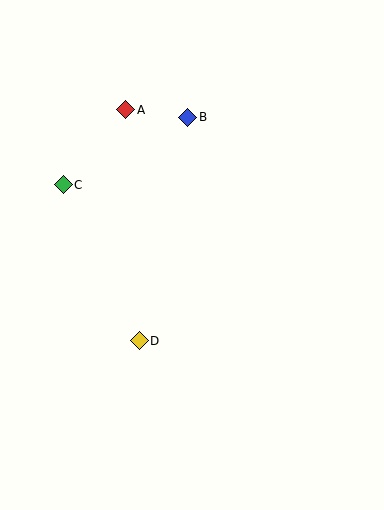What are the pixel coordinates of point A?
Point A is at (126, 110).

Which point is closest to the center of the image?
Point D at (139, 341) is closest to the center.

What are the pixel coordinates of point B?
Point B is at (188, 117).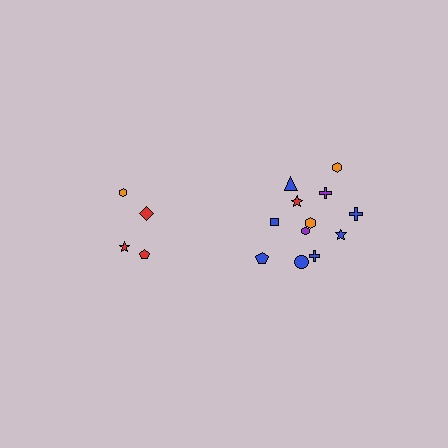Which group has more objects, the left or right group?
The right group.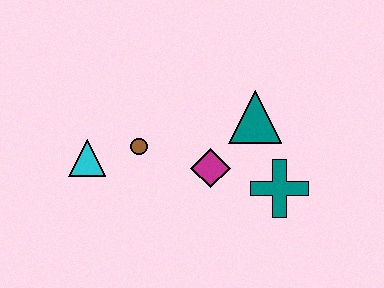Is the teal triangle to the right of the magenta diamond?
Yes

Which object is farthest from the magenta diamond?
The cyan triangle is farthest from the magenta diamond.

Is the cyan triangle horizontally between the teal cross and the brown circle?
No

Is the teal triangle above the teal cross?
Yes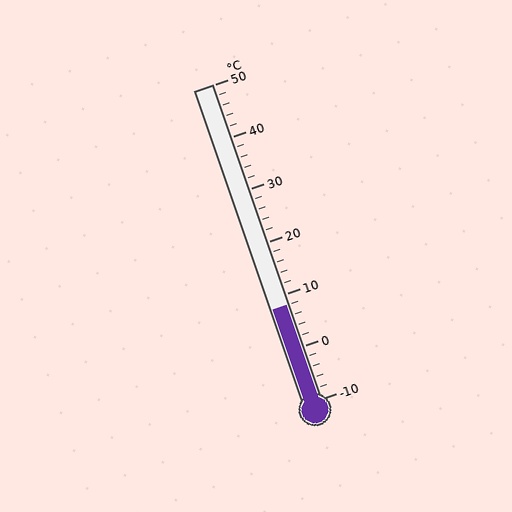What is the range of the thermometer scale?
The thermometer scale ranges from -10°C to 50°C.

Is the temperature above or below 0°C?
The temperature is above 0°C.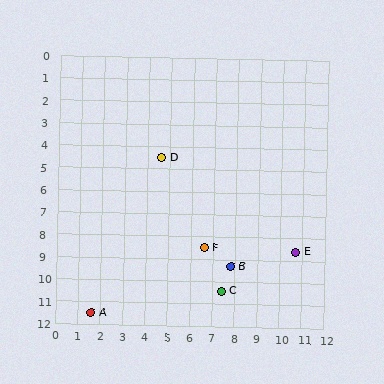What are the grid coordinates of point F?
Point F is at approximately (6.6, 8.5).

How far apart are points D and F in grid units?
Points D and F are about 4.5 grid units apart.